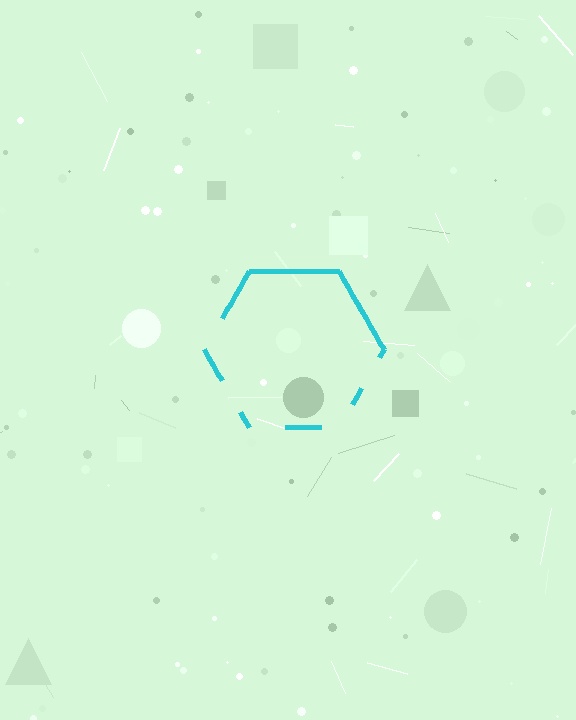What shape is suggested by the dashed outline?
The dashed outline suggests a hexagon.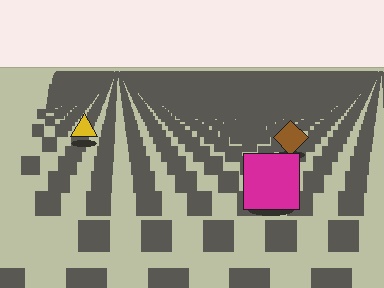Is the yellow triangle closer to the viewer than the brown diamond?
No. The brown diamond is closer — you can tell from the texture gradient: the ground texture is coarser near it.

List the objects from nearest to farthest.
From nearest to farthest: the magenta square, the brown diamond, the yellow triangle.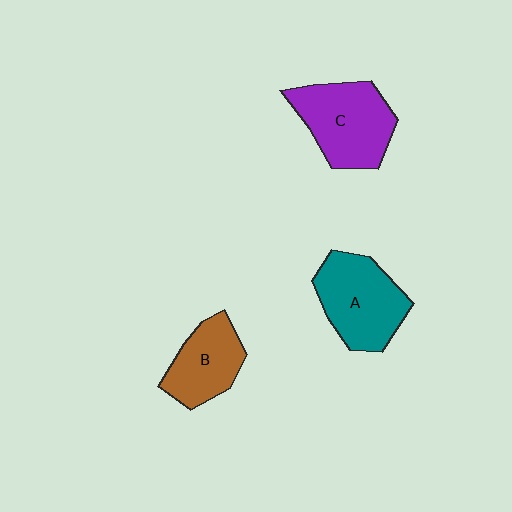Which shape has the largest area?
Shape C (purple).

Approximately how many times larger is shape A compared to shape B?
Approximately 1.3 times.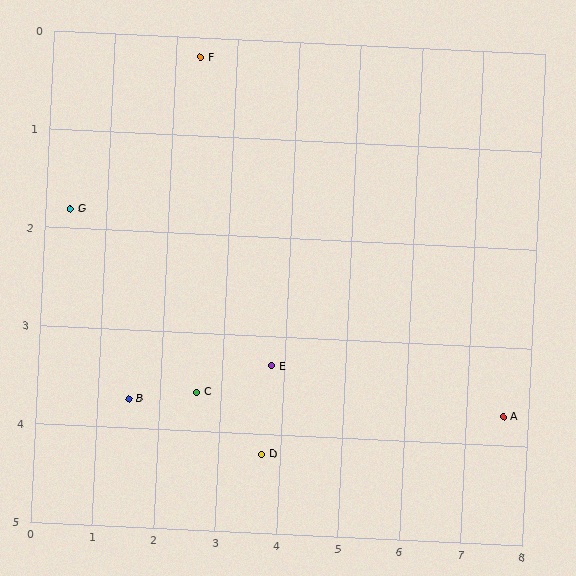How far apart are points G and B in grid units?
Points G and B are about 2.2 grid units apart.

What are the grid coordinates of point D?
Point D is at approximately (3.7, 4.2).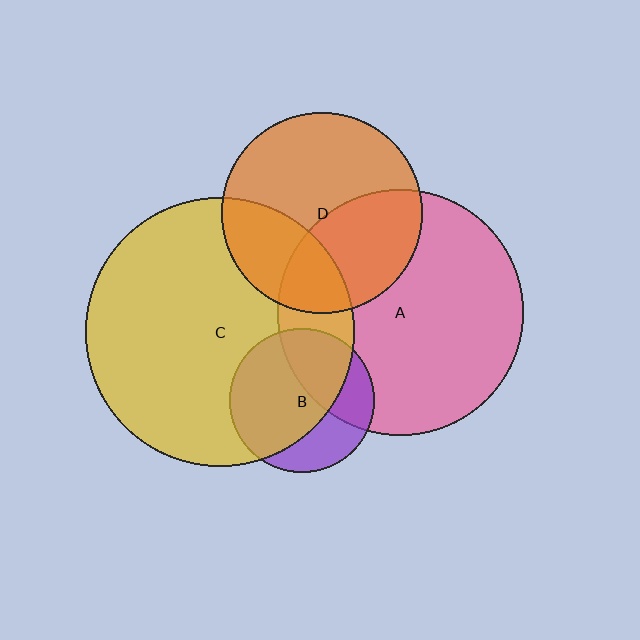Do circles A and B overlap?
Yes.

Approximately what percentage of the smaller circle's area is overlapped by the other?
Approximately 35%.